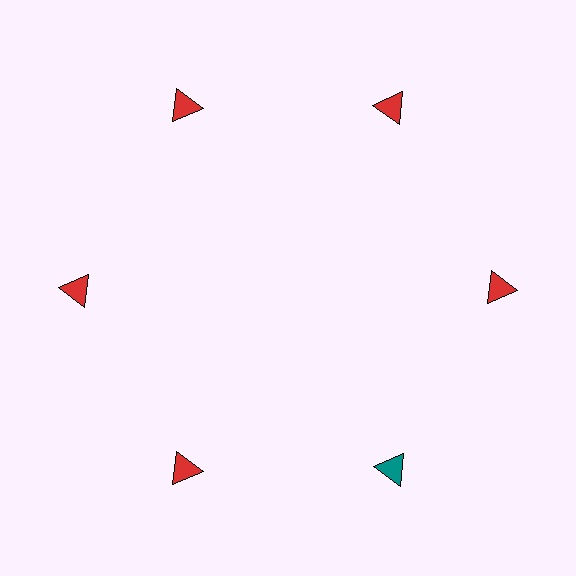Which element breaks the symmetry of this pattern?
The teal triangle at roughly the 5 o'clock position breaks the symmetry. All other shapes are red triangles.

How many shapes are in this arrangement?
There are 6 shapes arranged in a ring pattern.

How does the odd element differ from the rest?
It has a different color: teal instead of red.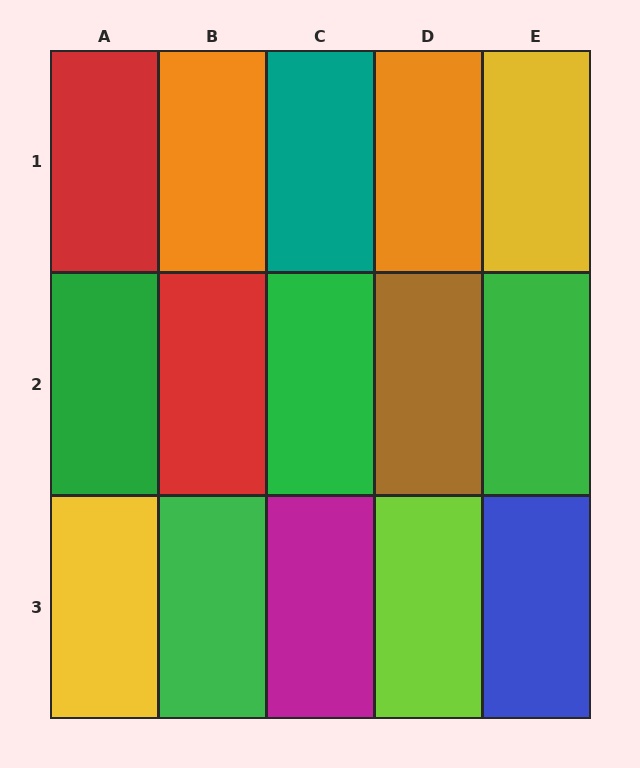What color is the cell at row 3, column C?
Magenta.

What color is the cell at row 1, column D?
Orange.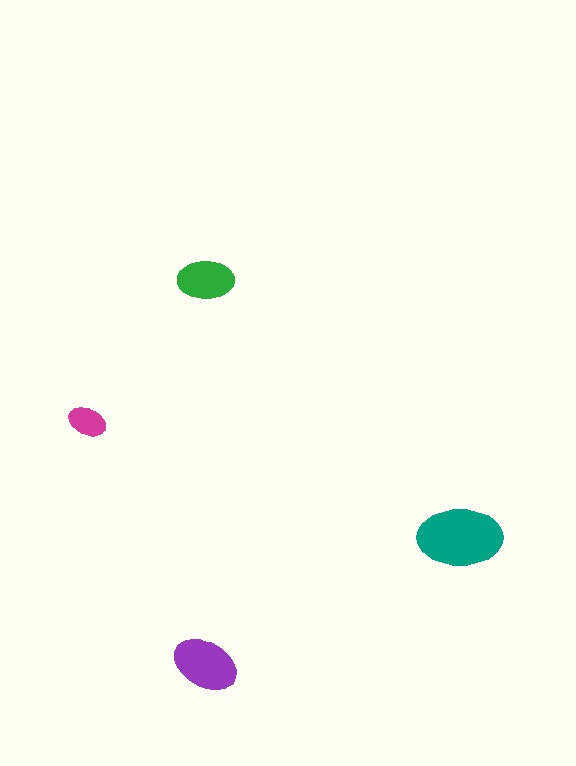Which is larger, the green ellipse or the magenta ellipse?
The green one.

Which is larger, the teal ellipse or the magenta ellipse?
The teal one.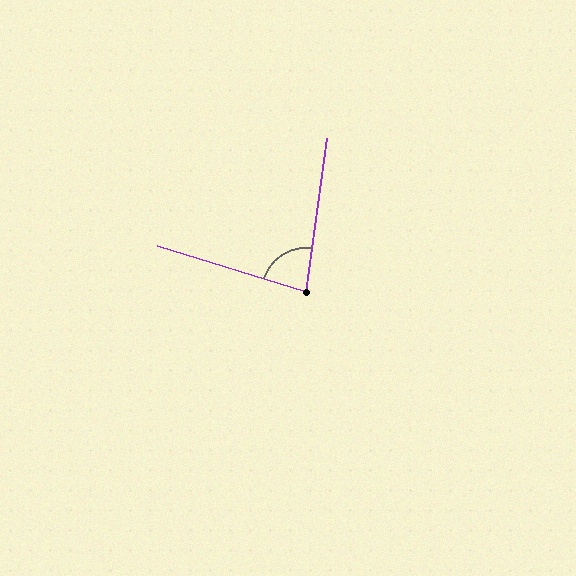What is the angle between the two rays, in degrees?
Approximately 81 degrees.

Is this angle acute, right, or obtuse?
It is acute.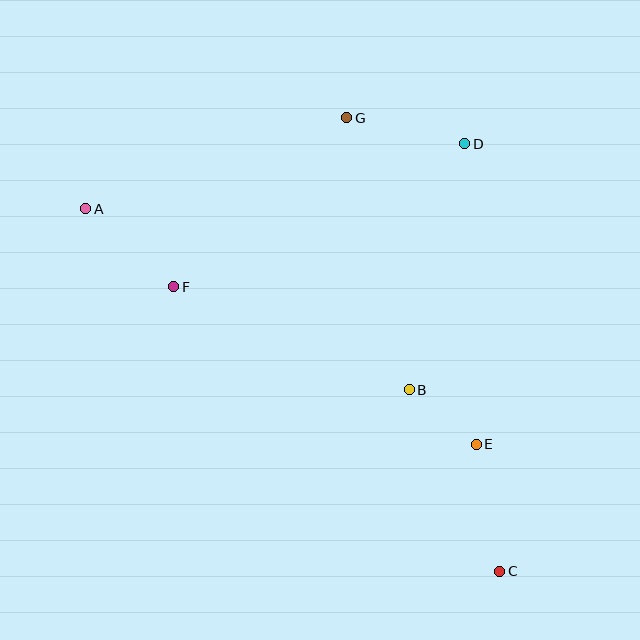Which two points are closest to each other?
Points B and E are closest to each other.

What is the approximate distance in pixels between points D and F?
The distance between D and F is approximately 324 pixels.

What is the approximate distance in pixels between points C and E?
The distance between C and E is approximately 129 pixels.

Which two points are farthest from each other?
Points A and C are farthest from each other.